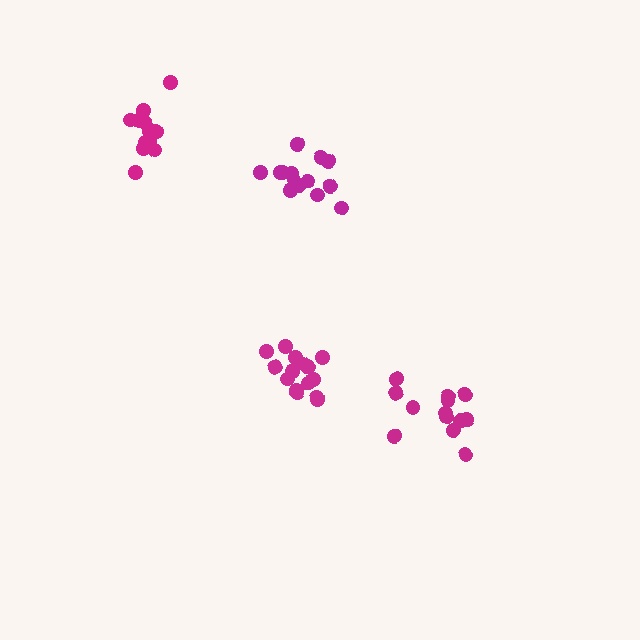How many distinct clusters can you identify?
There are 4 distinct clusters.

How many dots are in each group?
Group 1: 15 dots, Group 2: 13 dots, Group 3: 14 dots, Group 4: 13 dots (55 total).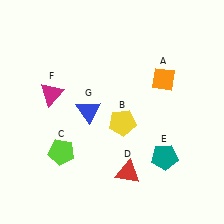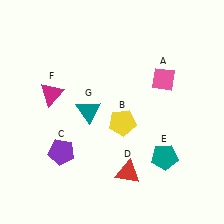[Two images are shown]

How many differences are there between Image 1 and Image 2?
There are 3 differences between the two images.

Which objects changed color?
A changed from orange to pink. C changed from lime to purple. G changed from blue to teal.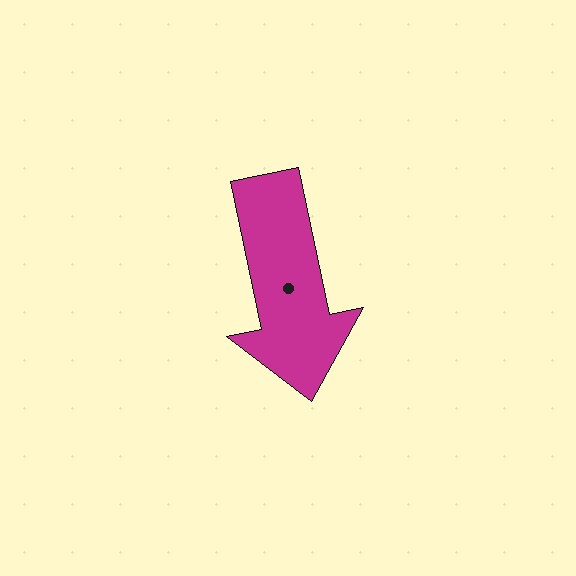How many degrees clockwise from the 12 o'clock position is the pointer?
Approximately 168 degrees.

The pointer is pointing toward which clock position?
Roughly 6 o'clock.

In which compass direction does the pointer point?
South.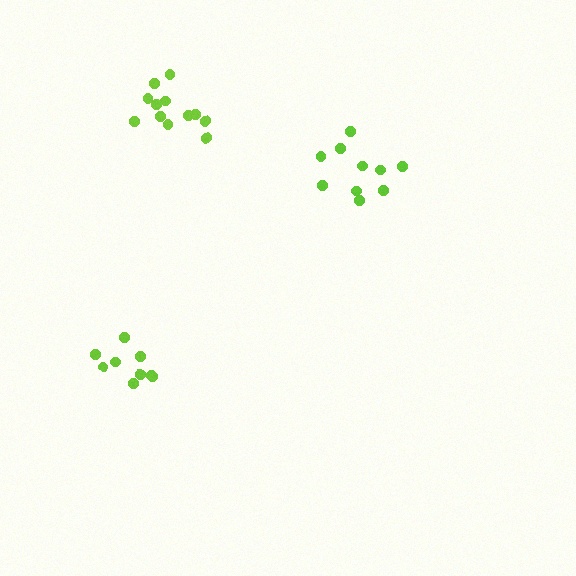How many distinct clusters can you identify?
There are 3 distinct clusters.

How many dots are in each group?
Group 1: 12 dots, Group 2: 9 dots, Group 3: 10 dots (31 total).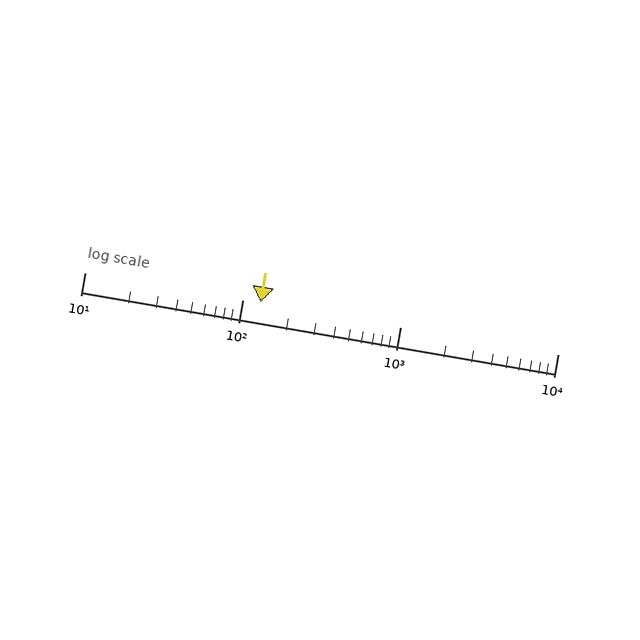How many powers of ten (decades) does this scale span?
The scale spans 3 decades, from 10 to 10000.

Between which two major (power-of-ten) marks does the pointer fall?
The pointer is between 100 and 1000.